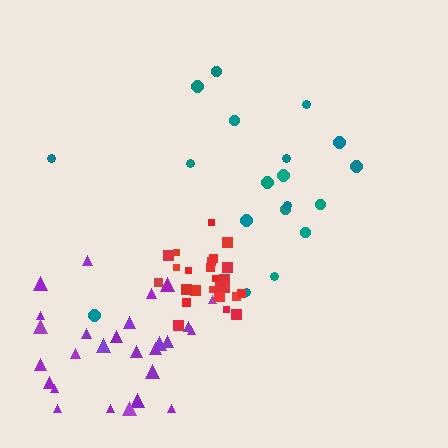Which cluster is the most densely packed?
Red.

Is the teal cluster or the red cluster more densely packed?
Red.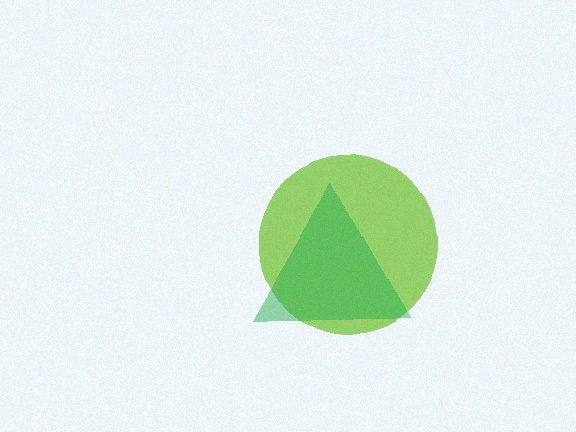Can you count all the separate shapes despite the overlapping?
Yes, there are 2 separate shapes.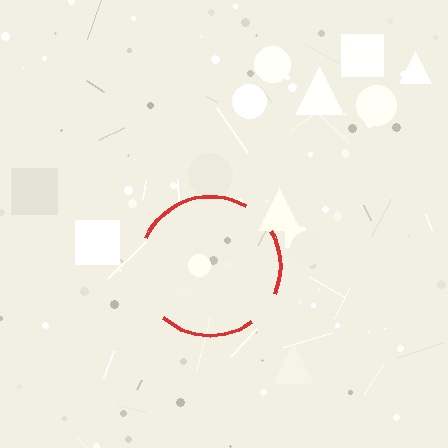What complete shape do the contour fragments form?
The contour fragments form a circle.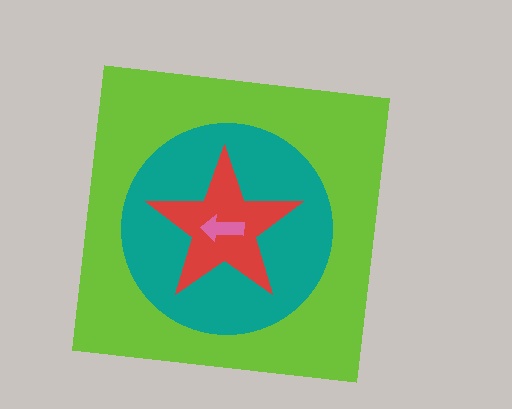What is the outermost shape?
The lime square.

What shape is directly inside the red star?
The pink arrow.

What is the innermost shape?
The pink arrow.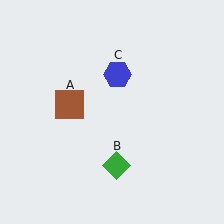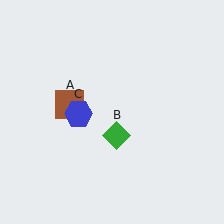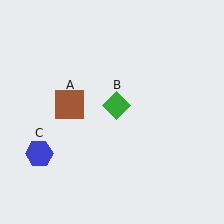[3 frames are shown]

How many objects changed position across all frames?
2 objects changed position: green diamond (object B), blue hexagon (object C).